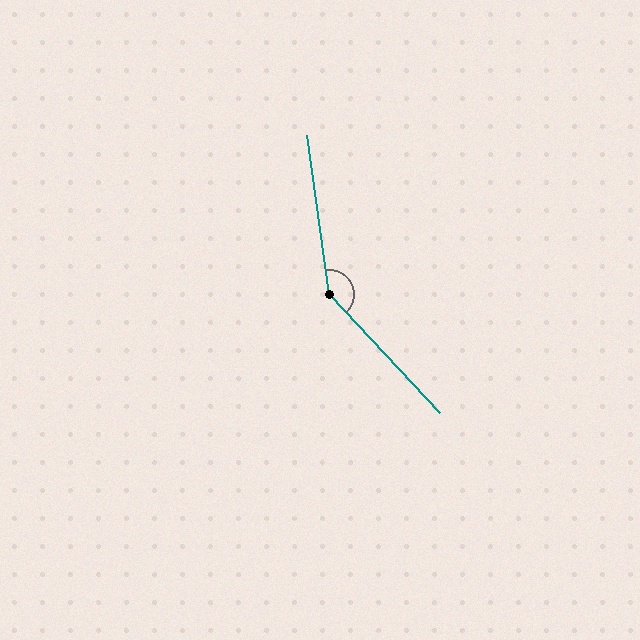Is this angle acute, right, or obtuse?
It is obtuse.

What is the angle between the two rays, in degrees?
Approximately 145 degrees.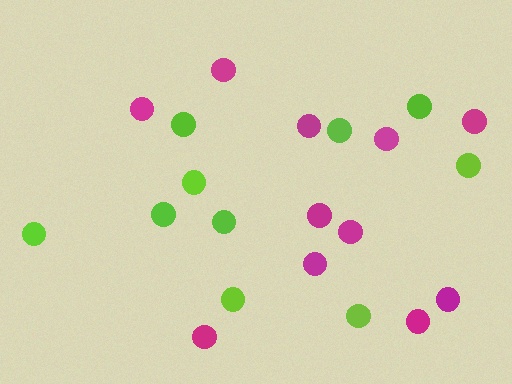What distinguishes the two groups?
There are 2 groups: one group of magenta circles (11) and one group of lime circles (10).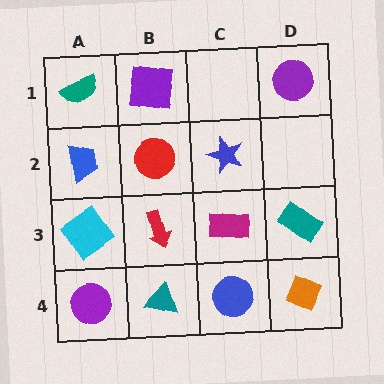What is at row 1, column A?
A teal semicircle.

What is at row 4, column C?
A blue circle.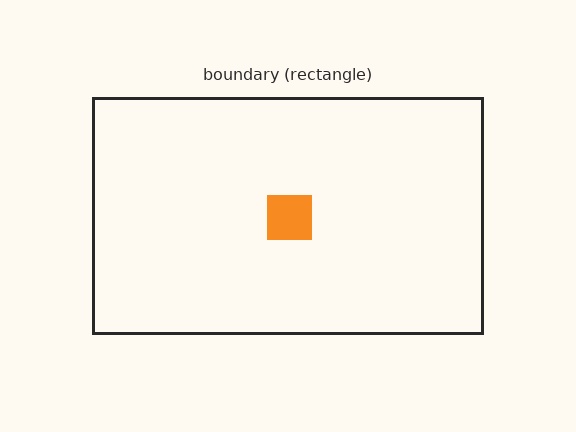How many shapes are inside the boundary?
1 inside, 0 outside.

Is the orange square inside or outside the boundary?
Inside.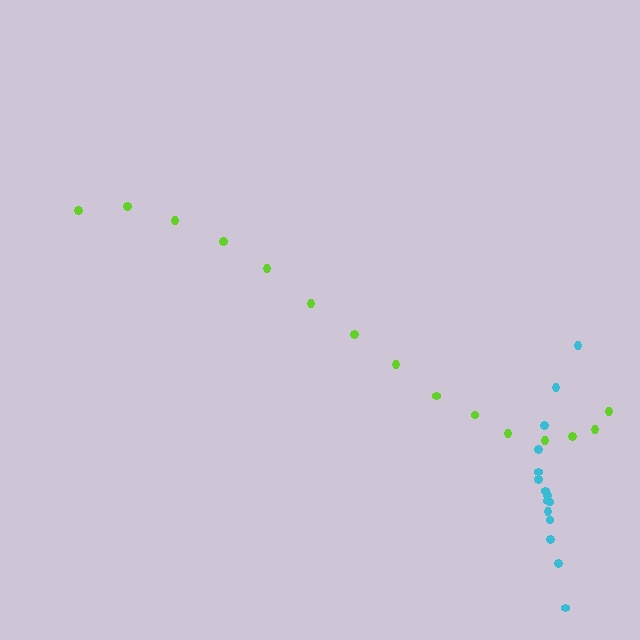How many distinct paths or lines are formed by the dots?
There are 2 distinct paths.